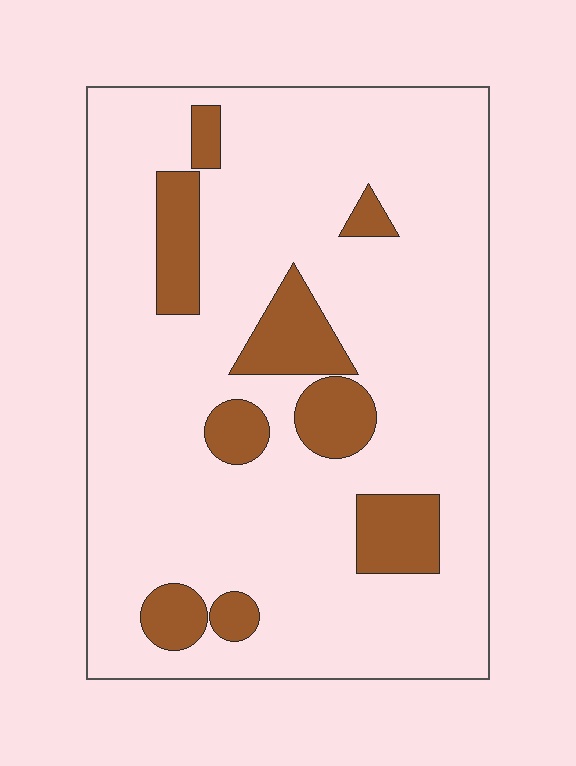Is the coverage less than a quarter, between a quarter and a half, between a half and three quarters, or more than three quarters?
Less than a quarter.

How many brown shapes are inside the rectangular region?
9.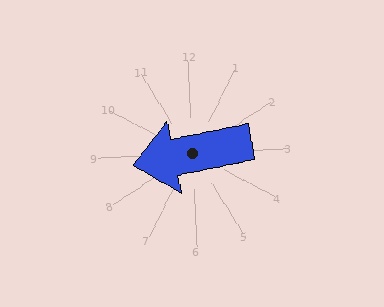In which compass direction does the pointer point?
West.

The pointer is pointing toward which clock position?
Roughly 9 o'clock.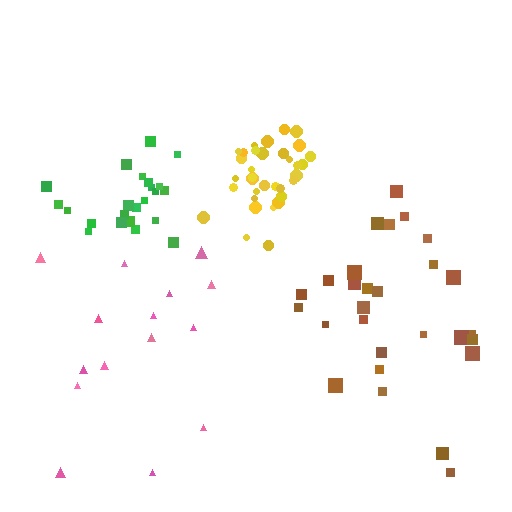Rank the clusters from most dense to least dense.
yellow, green, brown, pink.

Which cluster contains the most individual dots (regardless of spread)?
Yellow (34).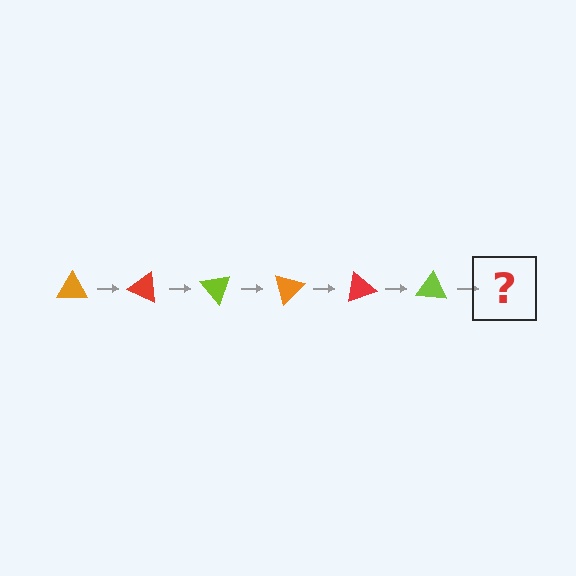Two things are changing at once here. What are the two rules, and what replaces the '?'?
The two rules are that it rotates 25 degrees each step and the color cycles through orange, red, and lime. The '?' should be an orange triangle, rotated 150 degrees from the start.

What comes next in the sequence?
The next element should be an orange triangle, rotated 150 degrees from the start.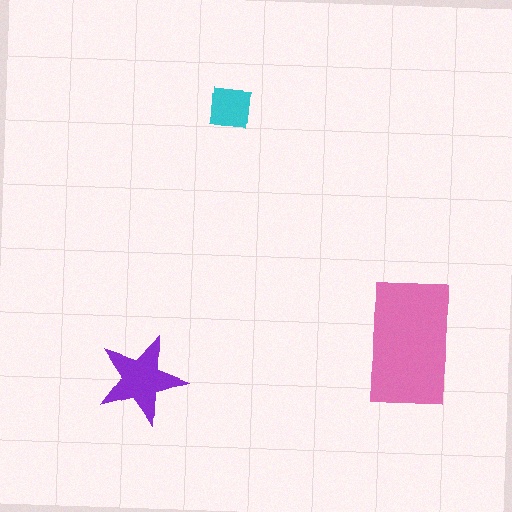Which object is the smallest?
The cyan square.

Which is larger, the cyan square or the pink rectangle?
The pink rectangle.